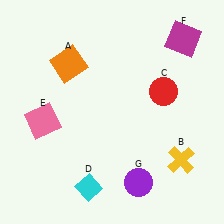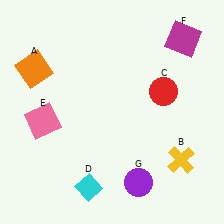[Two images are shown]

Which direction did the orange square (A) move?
The orange square (A) moved left.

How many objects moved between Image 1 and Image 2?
1 object moved between the two images.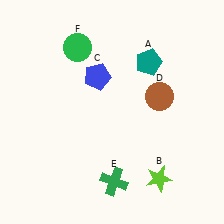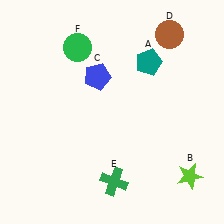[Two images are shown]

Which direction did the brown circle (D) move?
The brown circle (D) moved up.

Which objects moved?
The objects that moved are: the lime star (B), the brown circle (D).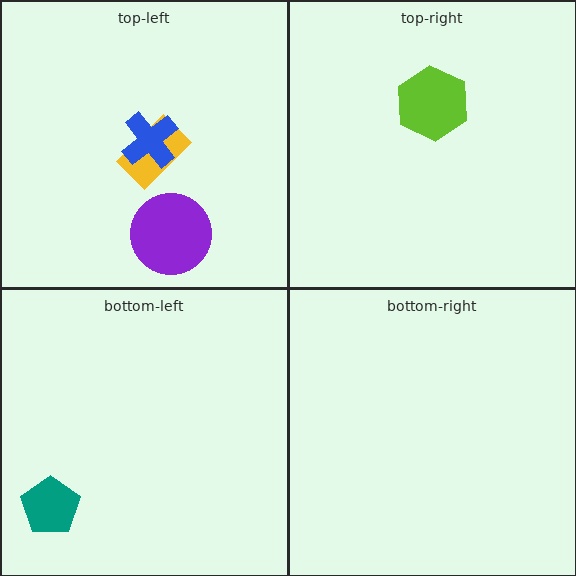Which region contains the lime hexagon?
The top-right region.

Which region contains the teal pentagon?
The bottom-left region.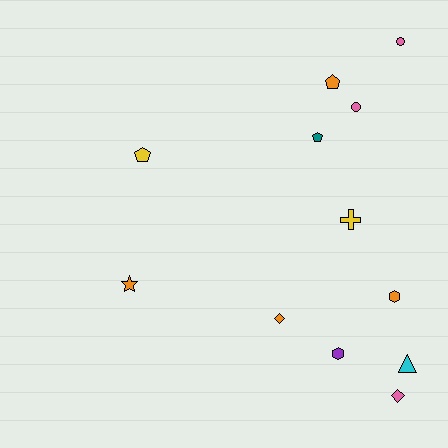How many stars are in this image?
There is 1 star.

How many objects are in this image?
There are 12 objects.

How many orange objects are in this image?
There are 4 orange objects.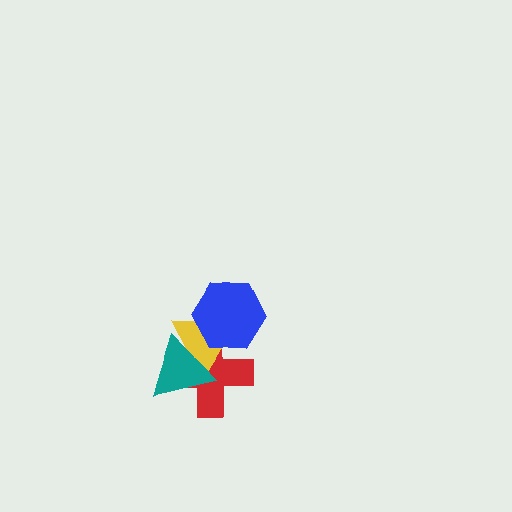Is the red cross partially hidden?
Yes, it is partially covered by another shape.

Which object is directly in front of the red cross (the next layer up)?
The yellow triangle is directly in front of the red cross.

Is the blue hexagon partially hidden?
No, no other shape covers it.